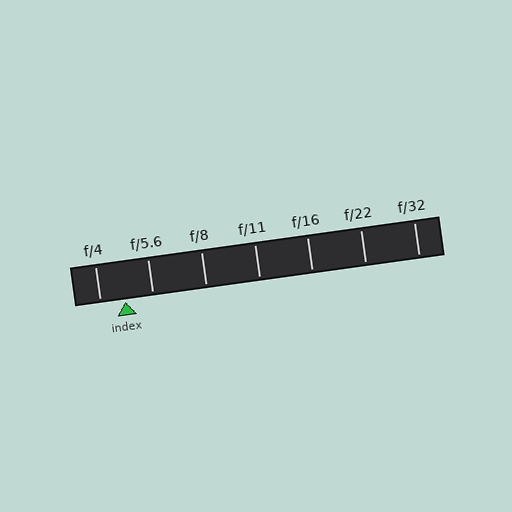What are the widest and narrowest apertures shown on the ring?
The widest aperture shown is f/4 and the narrowest is f/32.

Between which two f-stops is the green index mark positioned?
The index mark is between f/4 and f/5.6.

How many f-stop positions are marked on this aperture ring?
There are 7 f-stop positions marked.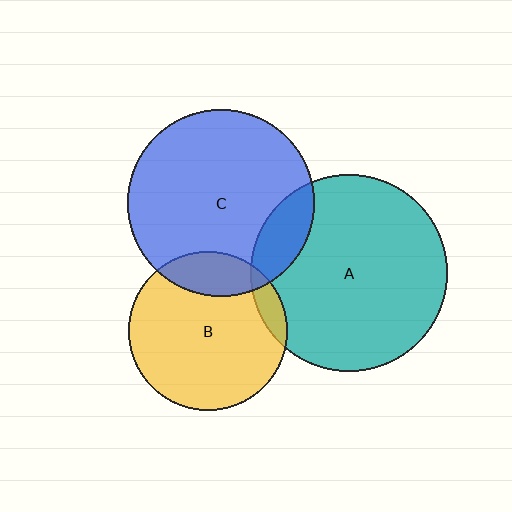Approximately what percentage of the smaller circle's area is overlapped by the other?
Approximately 15%.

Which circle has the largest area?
Circle A (teal).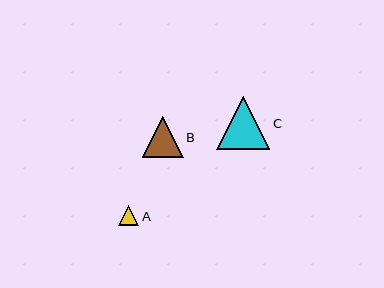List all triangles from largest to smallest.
From largest to smallest: C, B, A.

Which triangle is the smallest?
Triangle A is the smallest with a size of approximately 20 pixels.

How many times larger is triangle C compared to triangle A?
Triangle C is approximately 2.6 times the size of triangle A.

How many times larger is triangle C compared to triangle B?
Triangle C is approximately 1.3 times the size of triangle B.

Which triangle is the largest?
Triangle C is the largest with a size of approximately 53 pixels.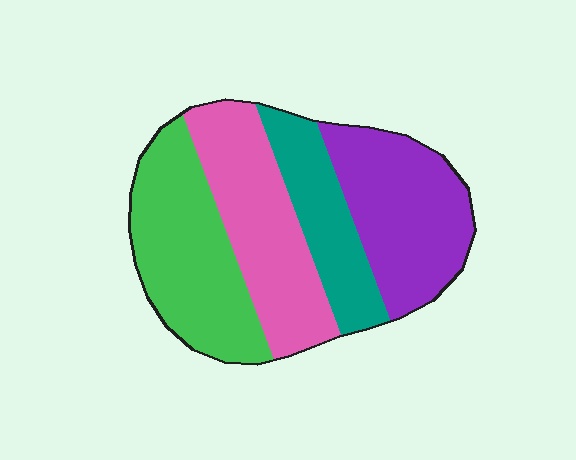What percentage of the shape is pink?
Pink covers around 25% of the shape.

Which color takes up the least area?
Teal, at roughly 15%.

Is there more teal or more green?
Green.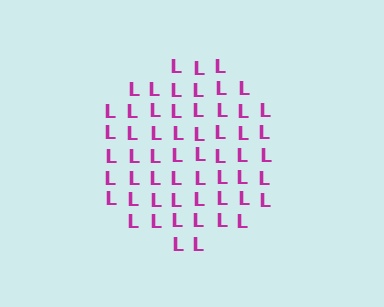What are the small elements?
The small elements are letter L's.